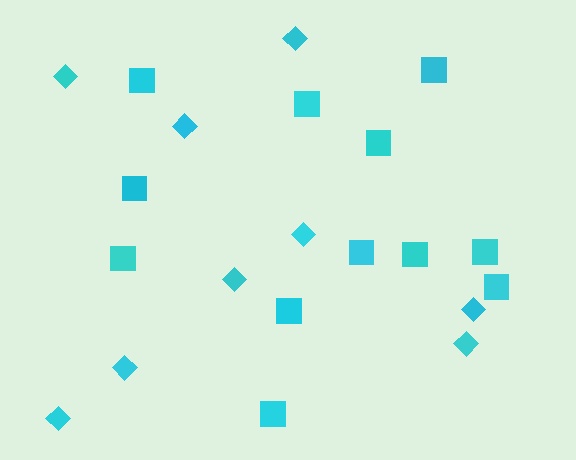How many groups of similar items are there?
There are 2 groups: one group of squares (12) and one group of diamonds (9).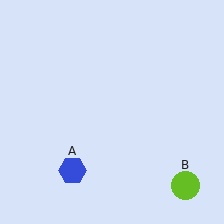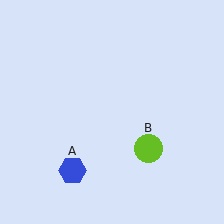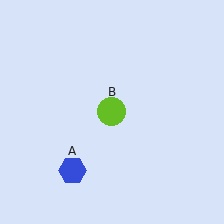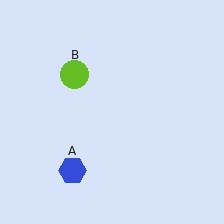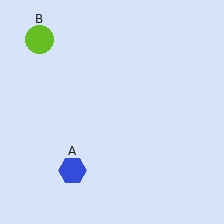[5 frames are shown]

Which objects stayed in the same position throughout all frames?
Blue hexagon (object A) remained stationary.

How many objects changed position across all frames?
1 object changed position: lime circle (object B).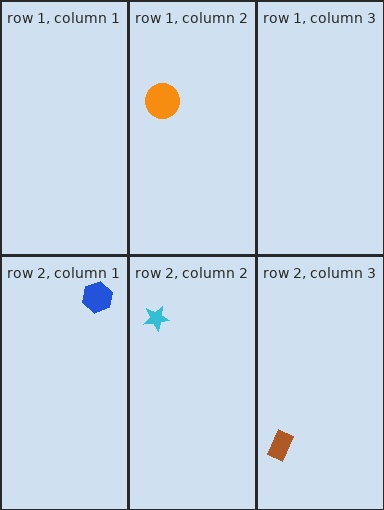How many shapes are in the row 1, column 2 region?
1.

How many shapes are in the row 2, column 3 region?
1.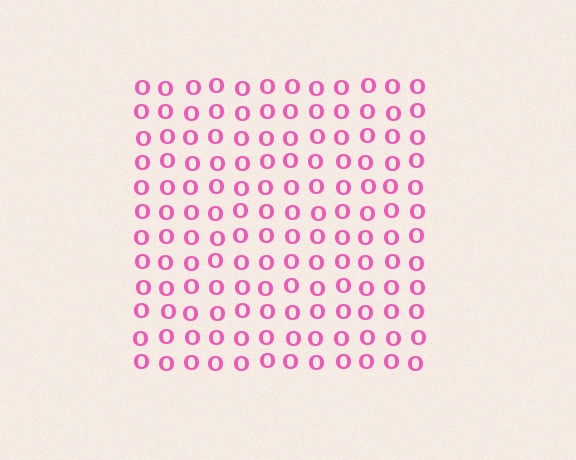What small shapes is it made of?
It is made of small letter O's.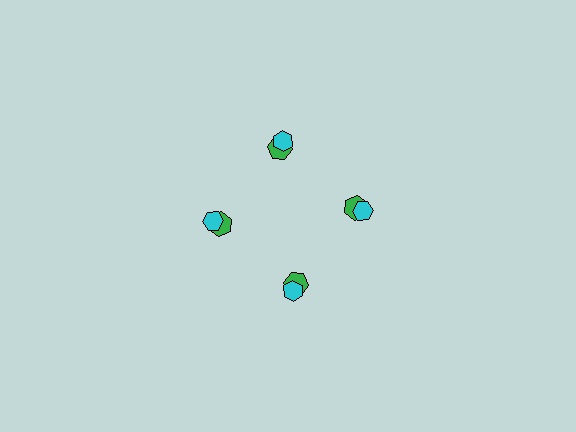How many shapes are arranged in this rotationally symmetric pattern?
There are 8 shapes, arranged in 4 groups of 2.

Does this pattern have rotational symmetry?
Yes, this pattern has 4-fold rotational symmetry. It looks the same after rotating 90 degrees around the center.